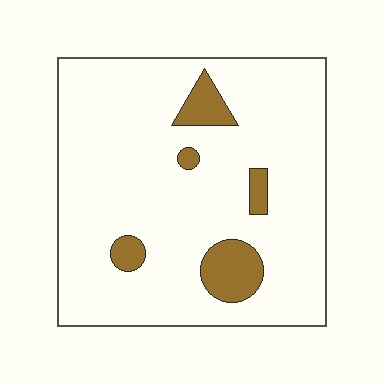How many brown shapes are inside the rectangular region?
5.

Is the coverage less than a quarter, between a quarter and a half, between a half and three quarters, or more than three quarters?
Less than a quarter.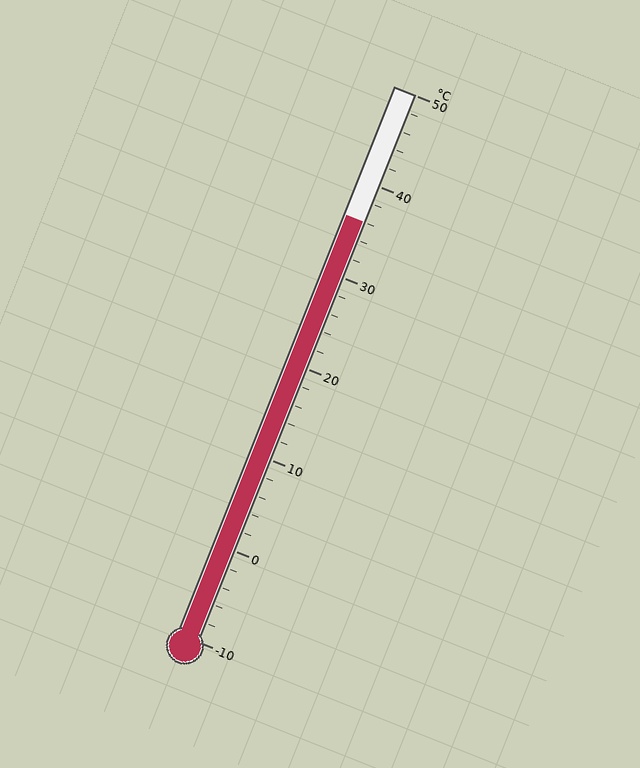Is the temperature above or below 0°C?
The temperature is above 0°C.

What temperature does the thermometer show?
The thermometer shows approximately 36°C.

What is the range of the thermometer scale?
The thermometer scale ranges from -10°C to 50°C.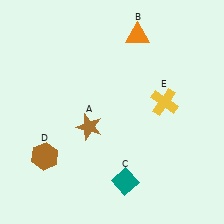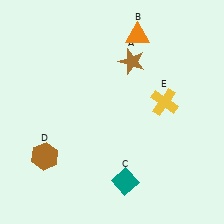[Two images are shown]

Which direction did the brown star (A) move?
The brown star (A) moved up.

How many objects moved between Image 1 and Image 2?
1 object moved between the two images.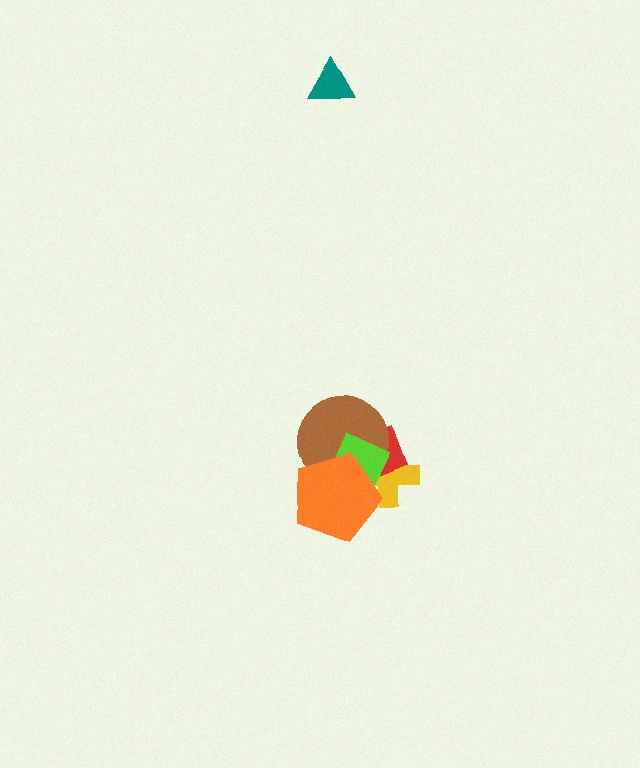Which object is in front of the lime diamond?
The orange pentagon is in front of the lime diamond.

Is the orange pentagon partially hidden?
No, no other shape covers it.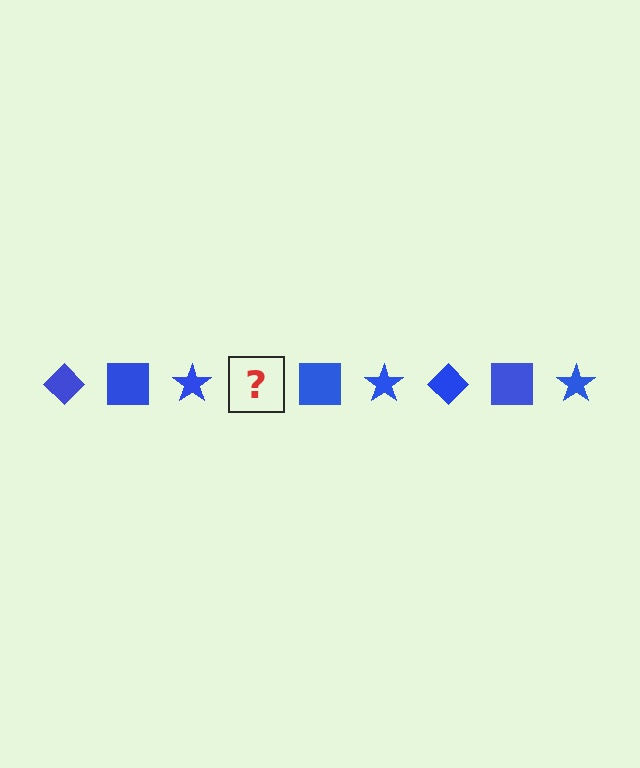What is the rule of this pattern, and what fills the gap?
The rule is that the pattern cycles through diamond, square, star shapes in blue. The gap should be filled with a blue diamond.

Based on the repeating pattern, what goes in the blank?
The blank should be a blue diamond.